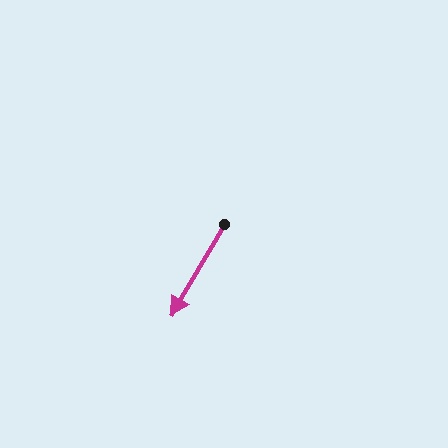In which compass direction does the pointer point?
Southwest.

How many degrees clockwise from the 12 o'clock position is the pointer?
Approximately 210 degrees.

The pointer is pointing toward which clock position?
Roughly 7 o'clock.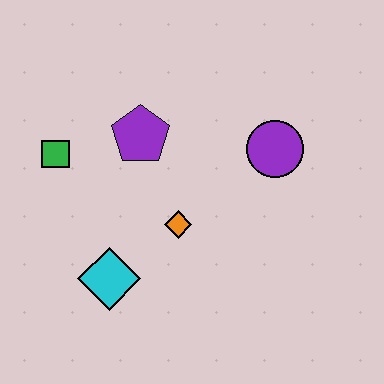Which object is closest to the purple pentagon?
The green square is closest to the purple pentagon.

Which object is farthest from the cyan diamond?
The purple circle is farthest from the cyan diamond.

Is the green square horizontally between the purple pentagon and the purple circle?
No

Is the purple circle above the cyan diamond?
Yes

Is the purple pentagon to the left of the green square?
No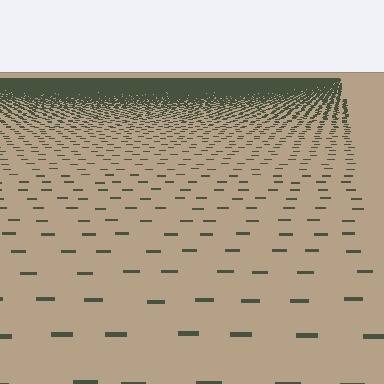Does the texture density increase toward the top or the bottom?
Density increases toward the top.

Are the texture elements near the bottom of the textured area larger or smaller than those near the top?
Larger. Near the bottom, elements are closer to the viewer and appear at a bigger on-screen size.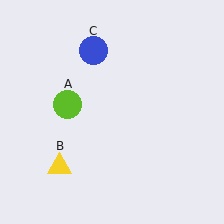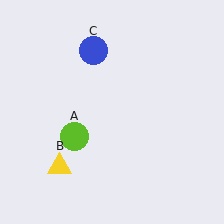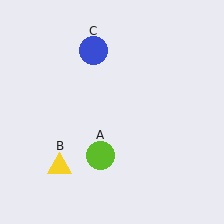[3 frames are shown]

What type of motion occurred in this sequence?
The lime circle (object A) rotated counterclockwise around the center of the scene.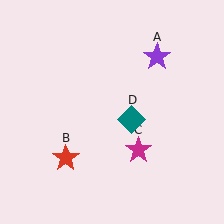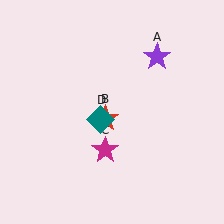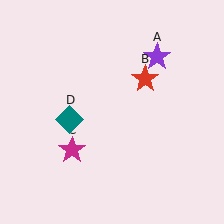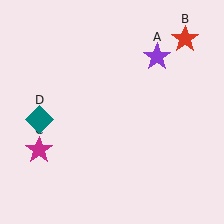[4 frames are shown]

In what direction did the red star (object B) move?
The red star (object B) moved up and to the right.